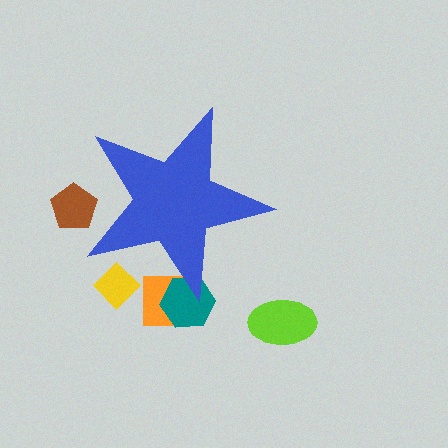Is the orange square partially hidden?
Yes, the orange square is partially hidden behind the blue star.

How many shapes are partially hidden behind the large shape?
4 shapes are partially hidden.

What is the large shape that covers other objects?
A blue star.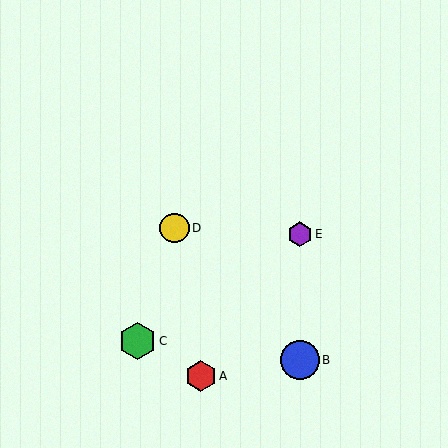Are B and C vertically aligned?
No, B is at x≈300 and C is at x≈137.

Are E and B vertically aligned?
Yes, both are at x≈300.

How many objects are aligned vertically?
2 objects (B, E) are aligned vertically.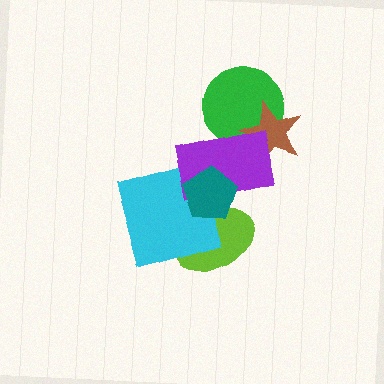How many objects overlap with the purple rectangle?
5 objects overlap with the purple rectangle.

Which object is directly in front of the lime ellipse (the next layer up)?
The cyan square is directly in front of the lime ellipse.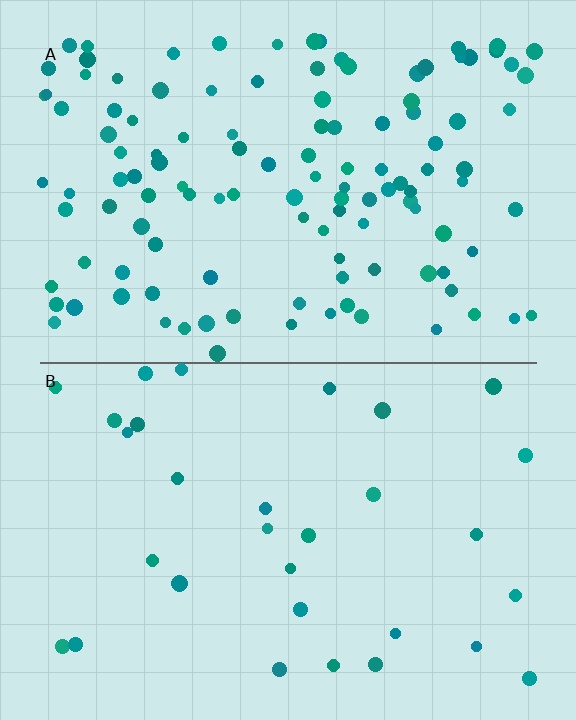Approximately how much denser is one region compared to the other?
Approximately 3.9× — region A over region B.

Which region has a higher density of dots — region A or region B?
A (the top).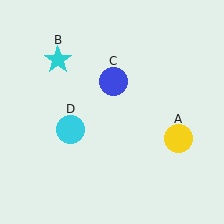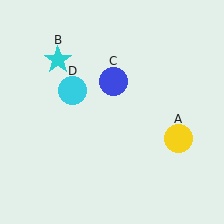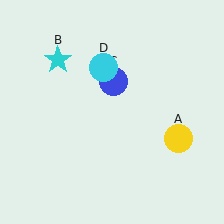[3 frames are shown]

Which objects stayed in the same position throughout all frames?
Yellow circle (object A) and cyan star (object B) and blue circle (object C) remained stationary.